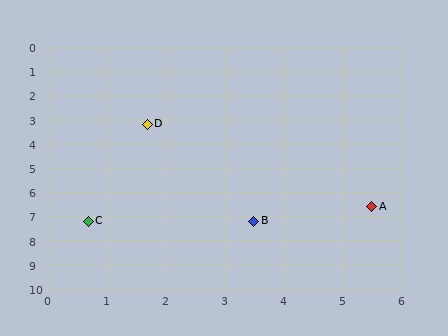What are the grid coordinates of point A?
Point A is at approximately (5.5, 6.6).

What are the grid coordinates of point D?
Point D is at approximately (1.7, 3.2).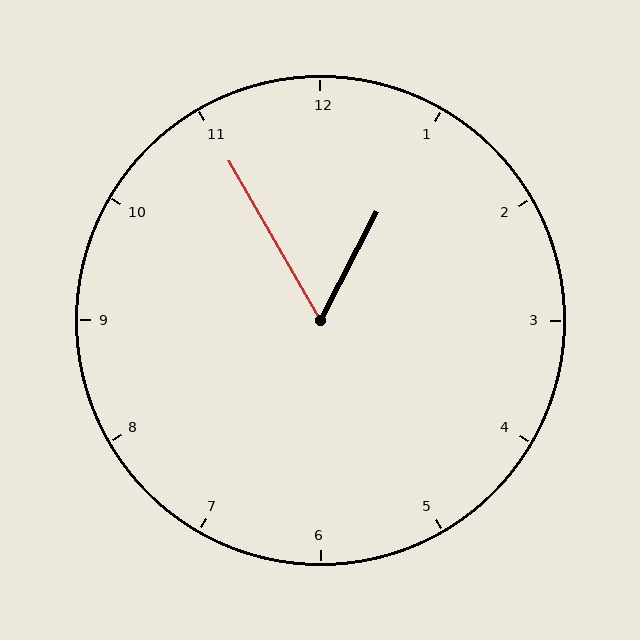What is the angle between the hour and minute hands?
Approximately 58 degrees.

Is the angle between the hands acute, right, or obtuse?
It is acute.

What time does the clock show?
12:55.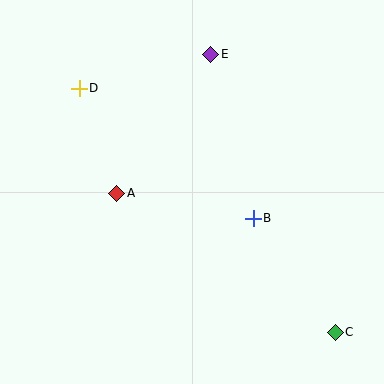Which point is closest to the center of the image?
Point B at (253, 218) is closest to the center.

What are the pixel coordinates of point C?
Point C is at (335, 332).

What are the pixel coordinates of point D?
Point D is at (79, 88).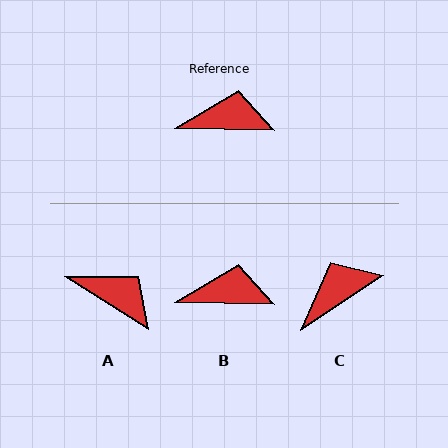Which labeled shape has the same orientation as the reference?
B.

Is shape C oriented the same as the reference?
No, it is off by about 35 degrees.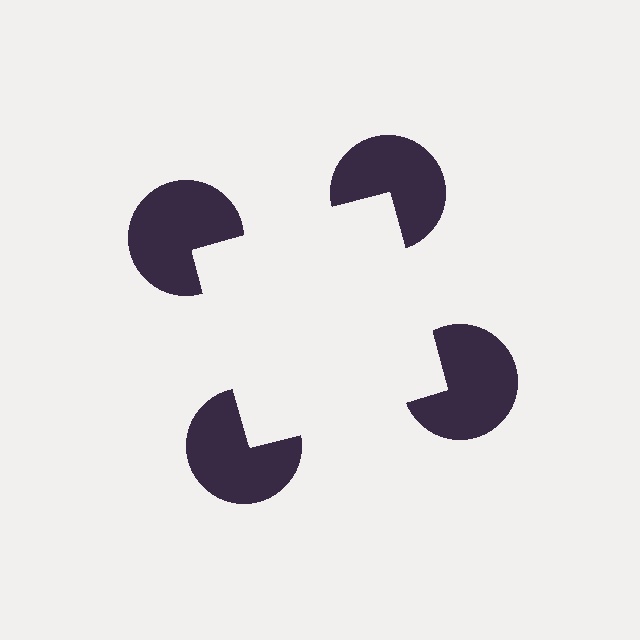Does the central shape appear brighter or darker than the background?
It typically appears slightly brighter than the background, even though no actual brightness change is drawn.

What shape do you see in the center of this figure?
An illusory square — its edges are inferred from the aligned wedge cuts in the pac-man discs, not physically drawn.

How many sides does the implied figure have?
4 sides.